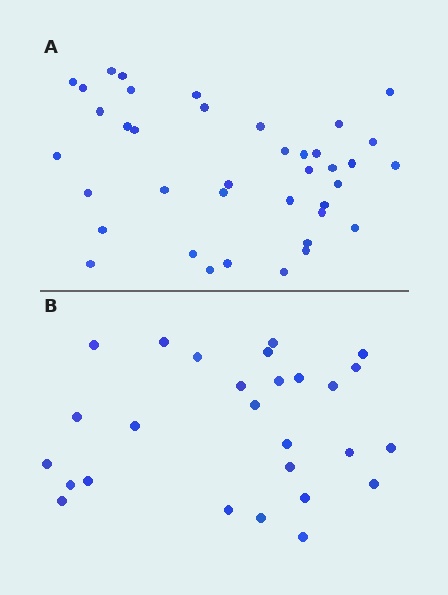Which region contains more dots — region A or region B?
Region A (the top region) has more dots.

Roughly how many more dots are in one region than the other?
Region A has roughly 12 or so more dots than region B.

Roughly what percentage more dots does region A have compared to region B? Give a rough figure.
About 45% more.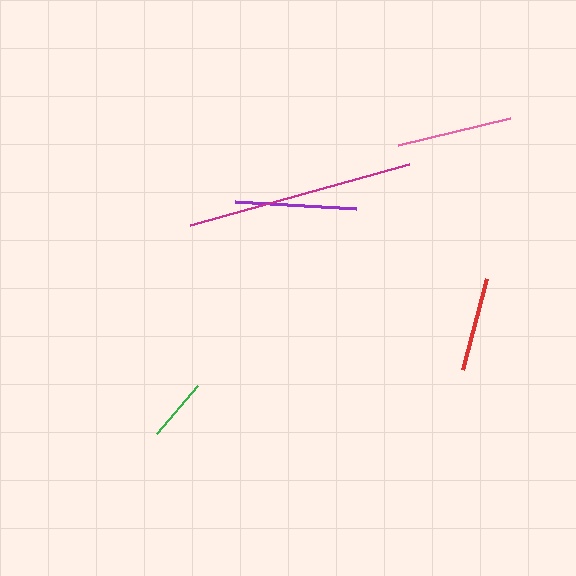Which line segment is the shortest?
The green line is the shortest at approximately 63 pixels.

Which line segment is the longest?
The magenta line is the longest at approximately 228 pixels.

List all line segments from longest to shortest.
From longest to shortest: magenta, purple, pink, red, green.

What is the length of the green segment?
The green segment is approximately 63 pixels long.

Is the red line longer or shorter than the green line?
The red line is longer than the green line.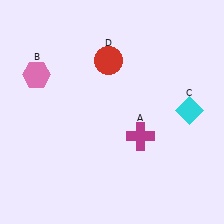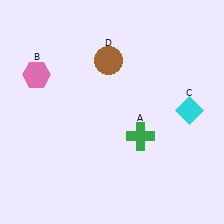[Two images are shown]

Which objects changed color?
A changed from magenta to green. D changed from red to brown.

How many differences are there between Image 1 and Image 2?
There are 2 differences between the two images.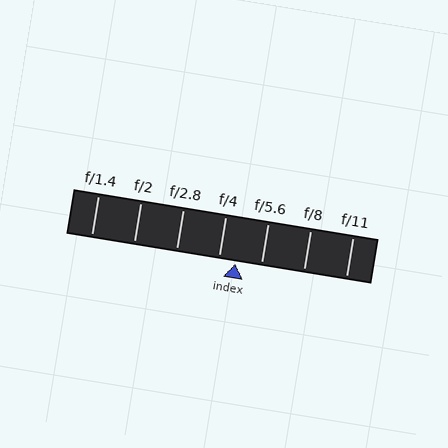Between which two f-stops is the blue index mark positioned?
The index mark is between f/4 and f/5.6.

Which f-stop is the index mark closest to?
The index mark is closest to f/4.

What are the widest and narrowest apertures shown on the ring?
The widest aperture shown is f/1.4 and the narrowest is f/11.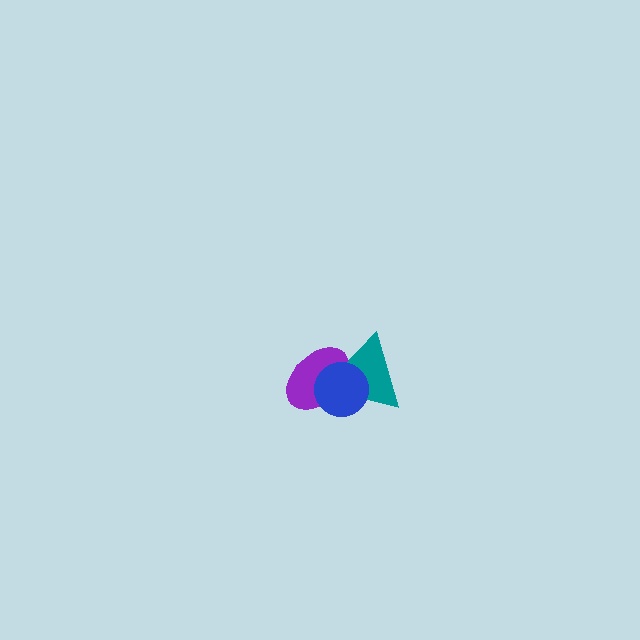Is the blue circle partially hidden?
No, no other shape covers it.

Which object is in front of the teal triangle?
The blue circle is in front of the teal triangle.